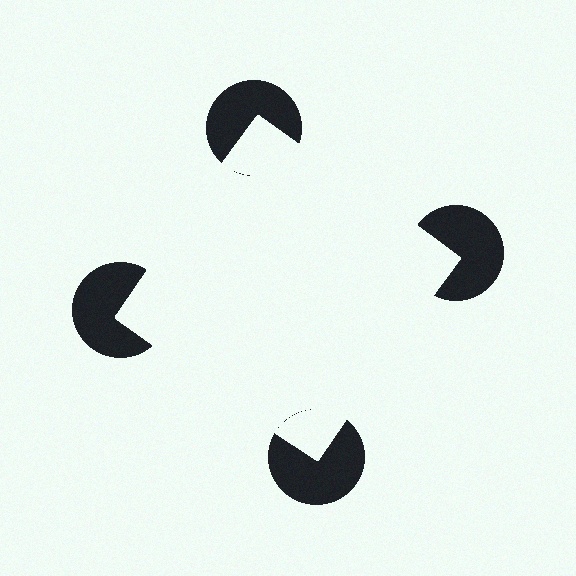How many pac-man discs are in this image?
There are 4 — one at each vertex of the illusory square.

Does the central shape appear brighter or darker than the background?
It typically appears slightly brighter than the background, even though no actual brightness change is drawn.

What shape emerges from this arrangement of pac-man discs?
An illusory square — its edges are inferred from the aligned wedge cuts in the pac-man discs, not physically drawn.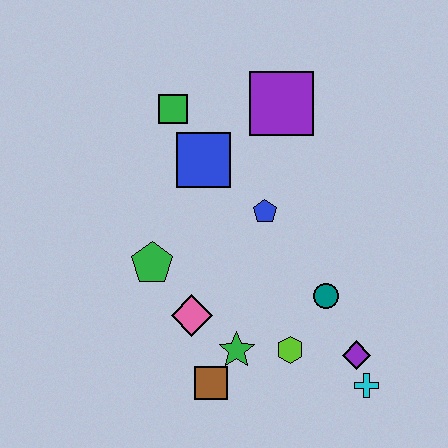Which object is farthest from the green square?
The cyan cross is farthest from the green square.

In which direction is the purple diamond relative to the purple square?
The purple diamond is below the purple square.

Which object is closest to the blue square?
The green square is closest to the blue square.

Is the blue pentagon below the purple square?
Yes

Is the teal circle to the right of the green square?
Yes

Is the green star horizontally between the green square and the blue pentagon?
Yes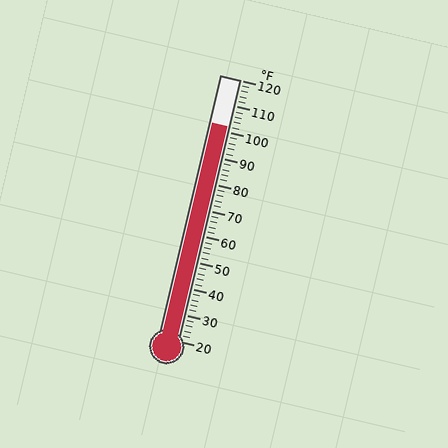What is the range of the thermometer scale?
The thermometer scale ranges from 20°F to 120°F.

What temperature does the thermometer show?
The thermometer shows approximately 102°F.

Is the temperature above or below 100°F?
The temperature is above 100°F.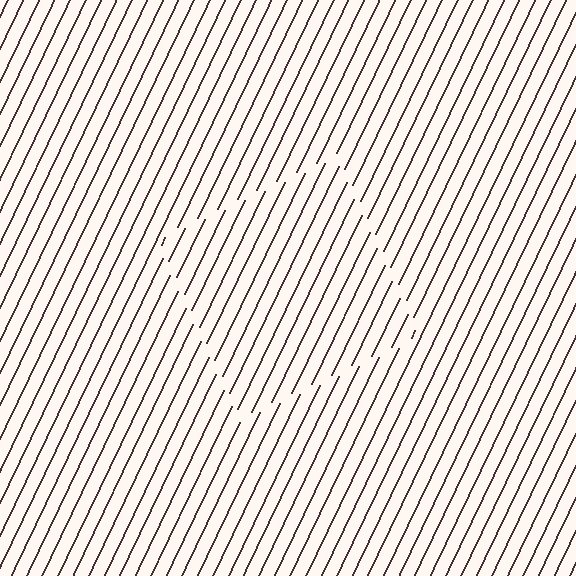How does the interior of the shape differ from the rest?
The interior of the shape contains the same grating, shifted by half a period — the contour is defined by the phase discontinuity where line-ends from the inner and outer gratings abut.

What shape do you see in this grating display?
An illusory square. The interior of the shape contains the same grating, shifted by half a period — the contour is defined by the phase discontinuity where line-ends from the inner and outer gratings abut.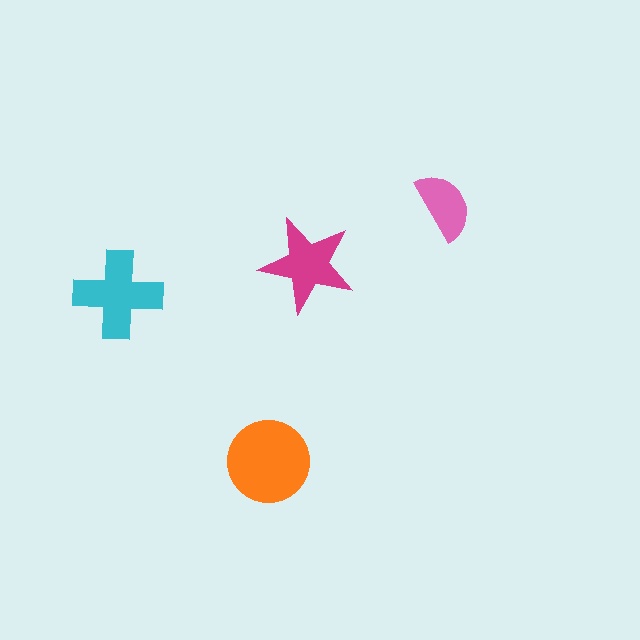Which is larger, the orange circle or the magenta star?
The orange circle.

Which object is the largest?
The orange circle.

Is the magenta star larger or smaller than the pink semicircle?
Larger.